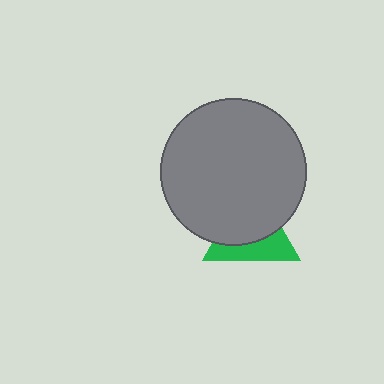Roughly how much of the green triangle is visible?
A small part of it is visible (roughly 42%).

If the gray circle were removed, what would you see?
You would see the complete green triangle.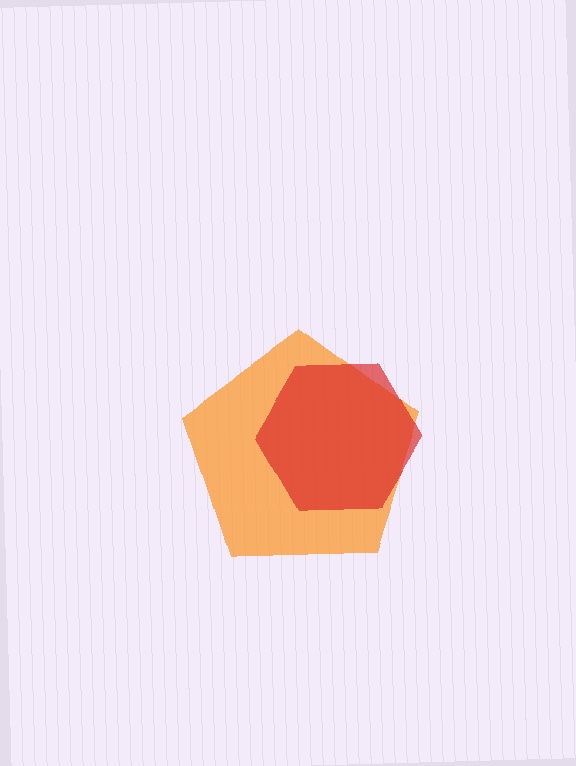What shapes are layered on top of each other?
The layered shapes are: an orange pentagon, a red hexagon.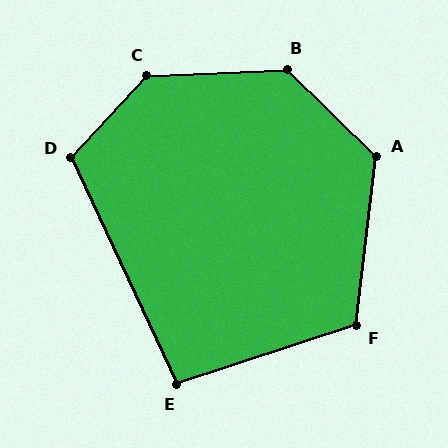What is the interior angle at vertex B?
Approximately 133 degrees (obtuse).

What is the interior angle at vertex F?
Approximately 115 degrees (obtuse).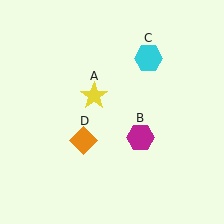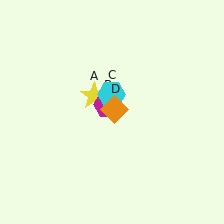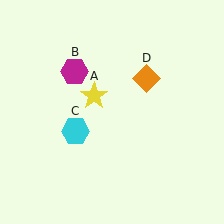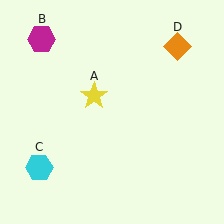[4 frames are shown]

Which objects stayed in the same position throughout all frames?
Yellow star (object A) remained stationary.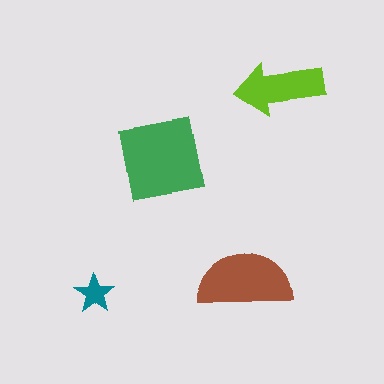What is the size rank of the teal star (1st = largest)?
4th.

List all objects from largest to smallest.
The green square, the brown semicircle, the lime arrow, the teal star.